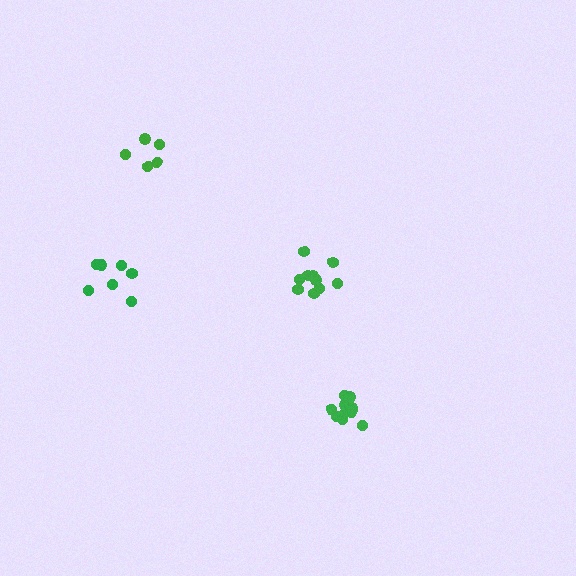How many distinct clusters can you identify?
There are 4 distinct clusters.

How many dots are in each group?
Group 1: 7 dots, Group 2: 10 dots, Group 3: 10 dots, Group 4: 5 dots (32 total).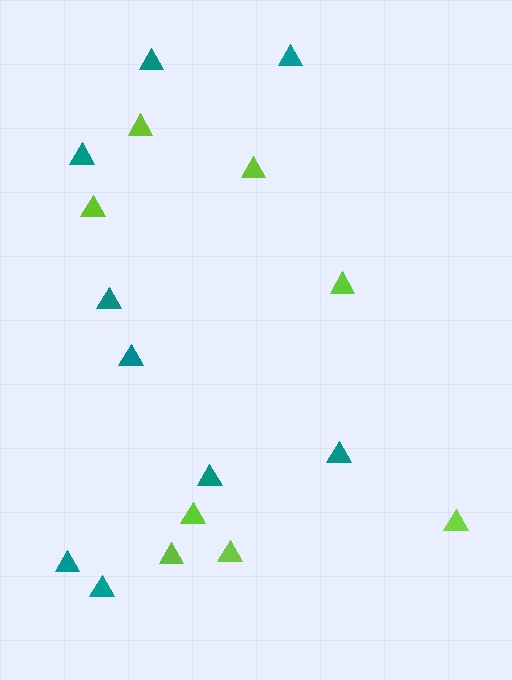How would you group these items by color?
There are 2 groups: one group of lime triangles (8) and one group of teal triangles (9).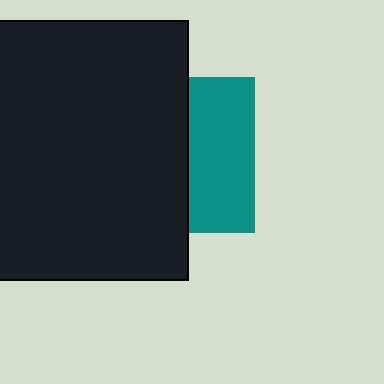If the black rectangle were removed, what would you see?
You would see the complete teal square.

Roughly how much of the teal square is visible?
A small part of it is visible (roughly 42%).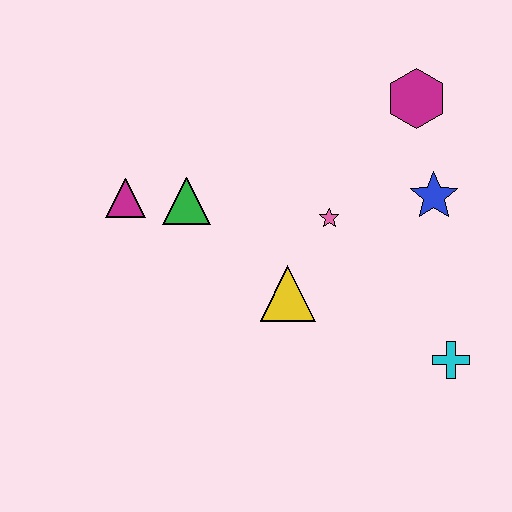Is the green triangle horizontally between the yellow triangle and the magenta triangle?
Yes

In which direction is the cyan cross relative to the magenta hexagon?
The cyan cross is below the magenta hexagon.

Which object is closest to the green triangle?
The magenta triangle is closest to the green triangle.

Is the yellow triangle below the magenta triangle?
Yes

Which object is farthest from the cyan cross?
The magenta triangle is farthest from the cyan cross.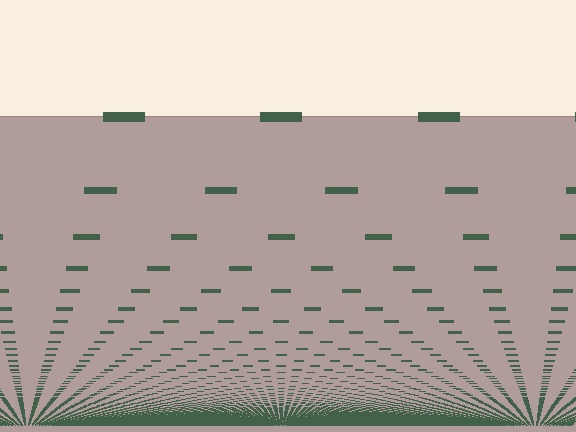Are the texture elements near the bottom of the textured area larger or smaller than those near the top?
Smaller. The gradient is inverted — elements near the bottom are smaller and denser.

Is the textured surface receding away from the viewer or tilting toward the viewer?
The surface appears to tilt toward the viewer. Texture elements get larger and sparser toward the top.